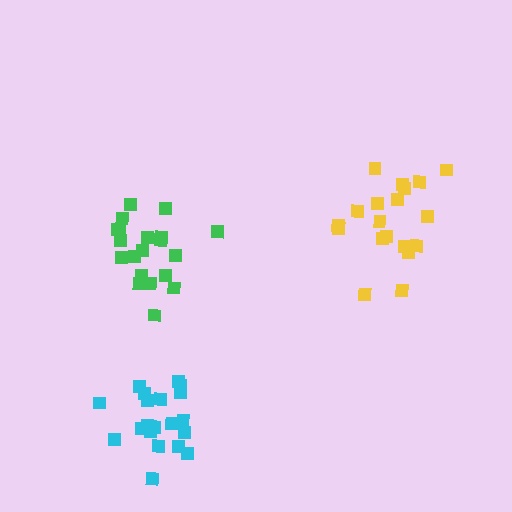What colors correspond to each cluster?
The clusters are colored: yellow, green, cyan.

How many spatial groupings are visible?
There are 3 spatial groupings.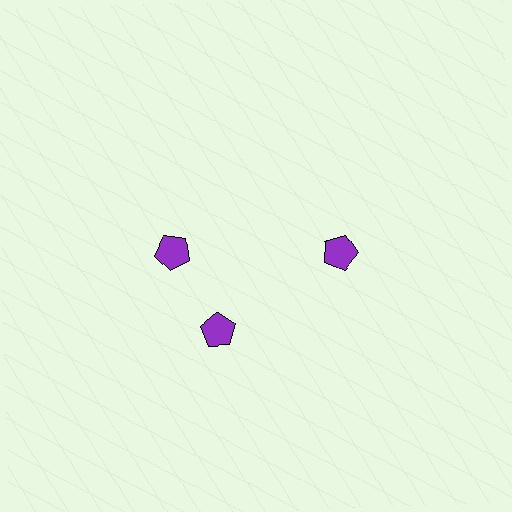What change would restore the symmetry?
The symmetry would be restored by rotating it back into even spacing with its neighbors so that all 3 pentagons sit at equal angles and equal distance from the center.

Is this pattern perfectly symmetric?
No. The 3 purple pentagons are arranged in a ring, but one element near the 11 o'clock position is rotated out of alignment along the ring, breaking the 3-fold rotational symmetry.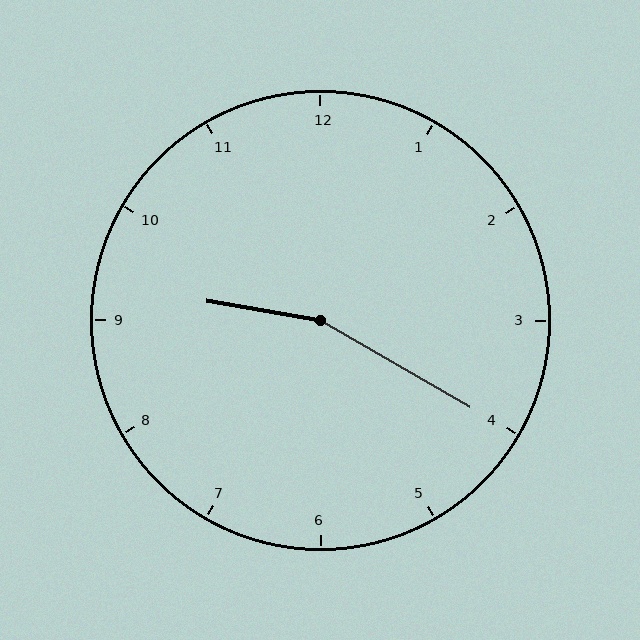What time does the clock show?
9:20.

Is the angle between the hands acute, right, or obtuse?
It is obtuse.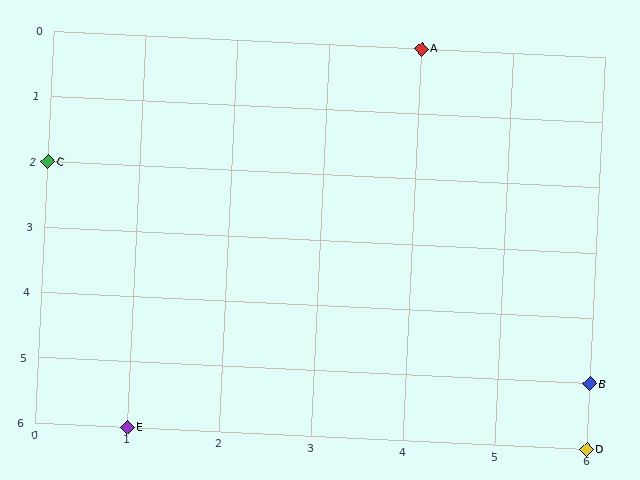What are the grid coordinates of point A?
Point A is at grid coordinates (4, 0).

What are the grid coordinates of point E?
Point E is at grid coordinates (1, 6).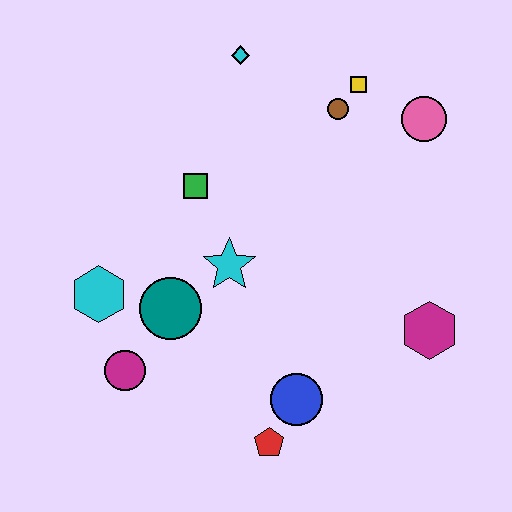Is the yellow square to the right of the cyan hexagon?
Yes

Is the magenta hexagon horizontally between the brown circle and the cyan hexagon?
No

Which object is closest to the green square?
The cyan star is closest to the green square.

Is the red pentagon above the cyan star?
No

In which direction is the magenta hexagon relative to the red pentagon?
The magenta hexagon is to the right of the red pentagon.